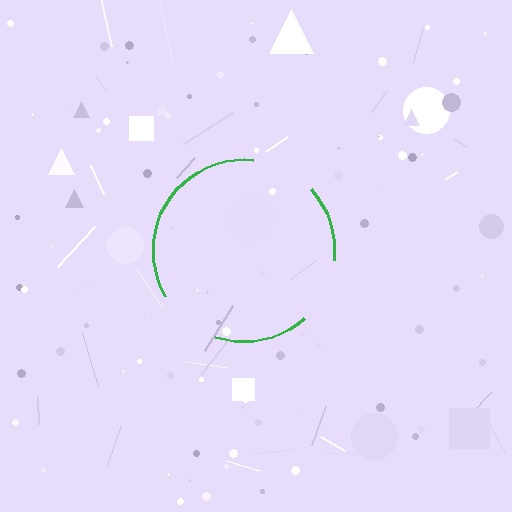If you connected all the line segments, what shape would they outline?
They would outline a circle.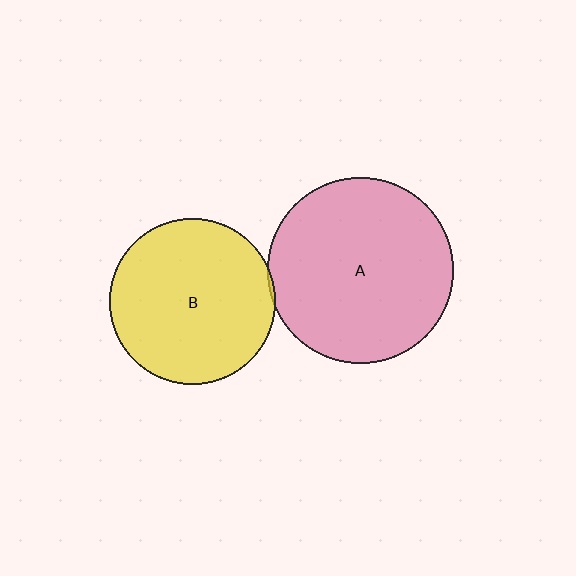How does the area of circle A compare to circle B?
Approximately 1.3 times.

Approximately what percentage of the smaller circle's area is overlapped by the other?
Approximately 5%.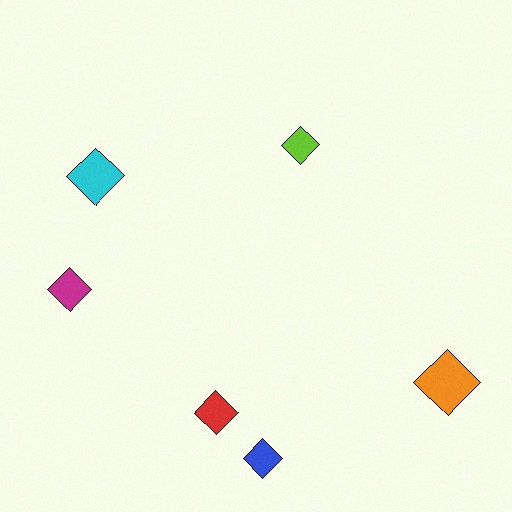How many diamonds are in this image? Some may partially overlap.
There are 6 diamonds.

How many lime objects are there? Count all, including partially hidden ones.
There is 1 lime object.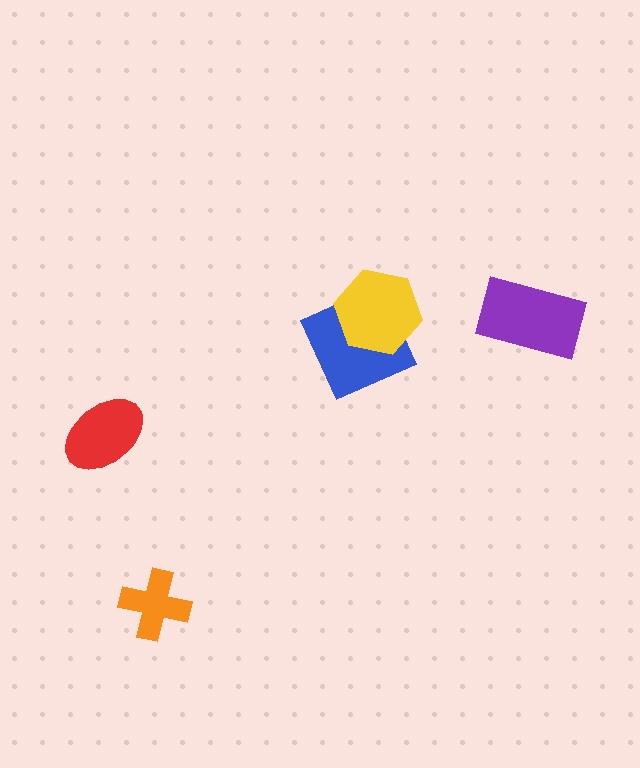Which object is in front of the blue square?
The yellow hexagon is in front of the blue square.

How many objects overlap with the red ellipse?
0 objects overlap with the red ellipse.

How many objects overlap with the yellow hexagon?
1 object overlaps with the yellow hexagon.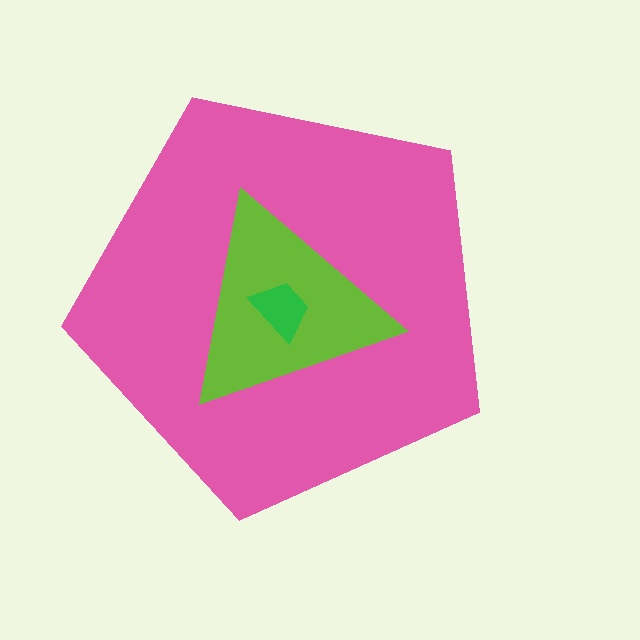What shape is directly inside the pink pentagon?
The lime triangle.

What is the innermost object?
The green trapezoid.